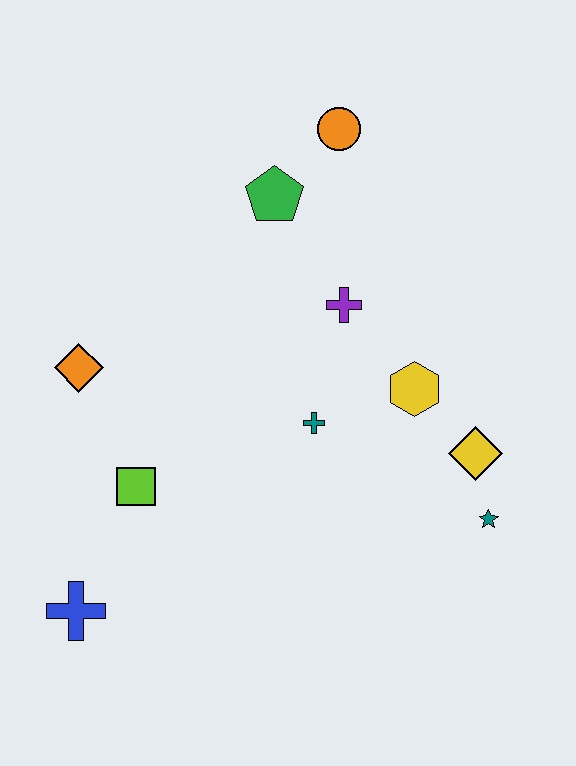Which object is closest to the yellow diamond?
The teal star is closest to the yellow diamond.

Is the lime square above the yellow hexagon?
No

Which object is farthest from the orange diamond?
The teal star is farthest from the orange diamond.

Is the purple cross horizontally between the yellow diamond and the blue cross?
Yes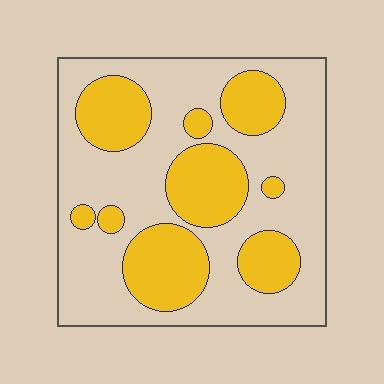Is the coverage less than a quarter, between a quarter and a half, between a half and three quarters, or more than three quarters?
Between a quarter and a half.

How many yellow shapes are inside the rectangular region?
9.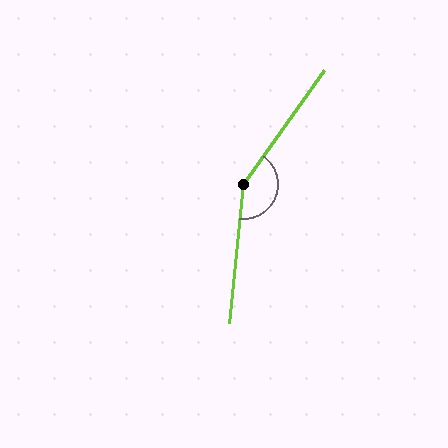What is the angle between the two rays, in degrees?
Approximately 150 degrees.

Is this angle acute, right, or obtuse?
It is obtuse.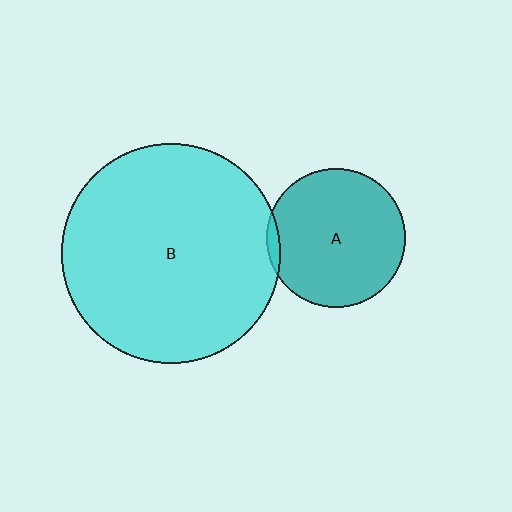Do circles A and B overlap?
Yes.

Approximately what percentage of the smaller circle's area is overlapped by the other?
Approximately 5%.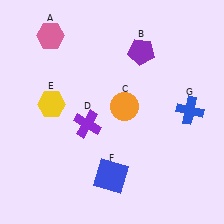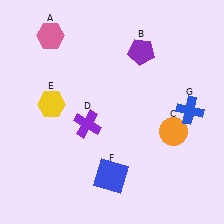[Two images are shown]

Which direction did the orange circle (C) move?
The orange circle (C) moved right.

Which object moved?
The orange circle (C) moved right.